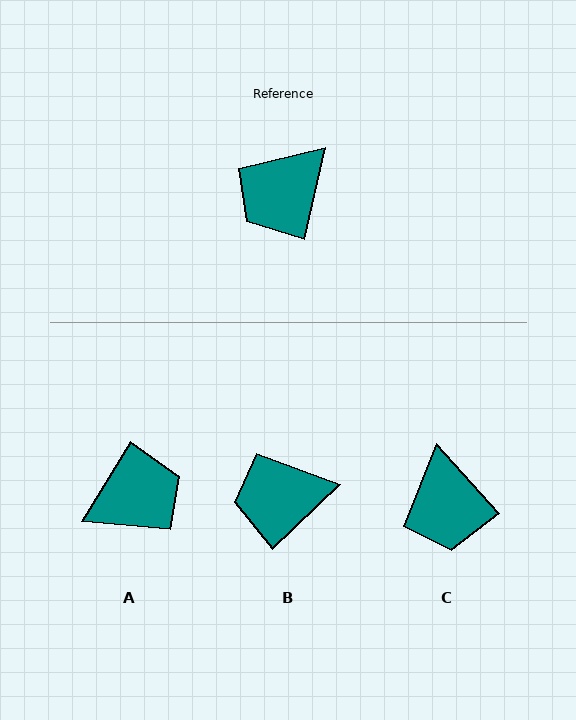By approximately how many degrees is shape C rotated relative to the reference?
Approximately 55 degrees counter-clockwise.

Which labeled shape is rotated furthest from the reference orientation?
A, about 162 degrees away.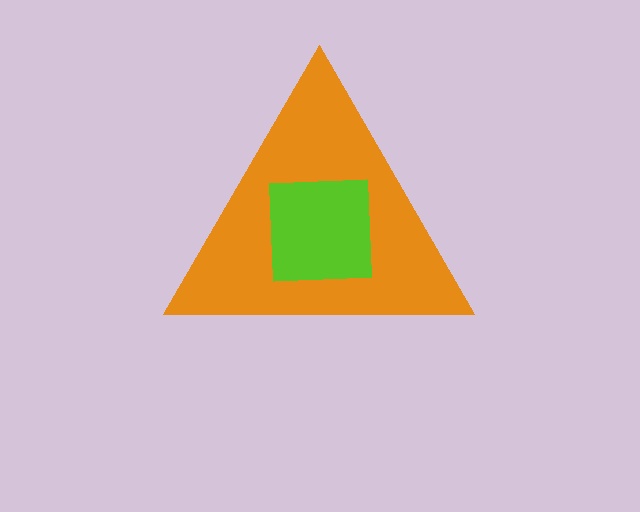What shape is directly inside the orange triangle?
The lime square.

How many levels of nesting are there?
2.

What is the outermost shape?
The orange triangle.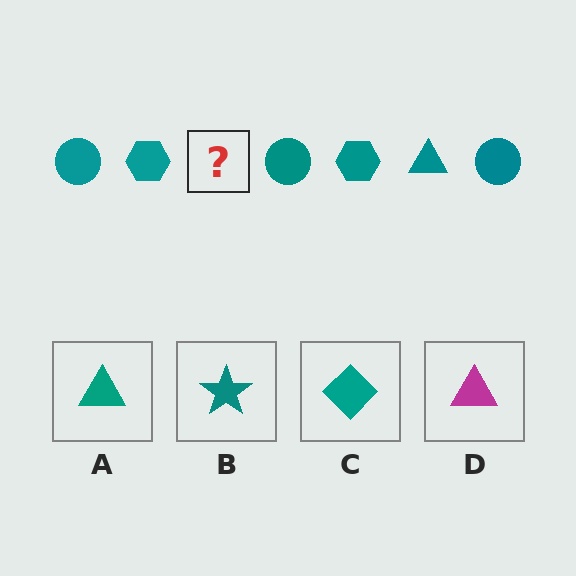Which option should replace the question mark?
Option A.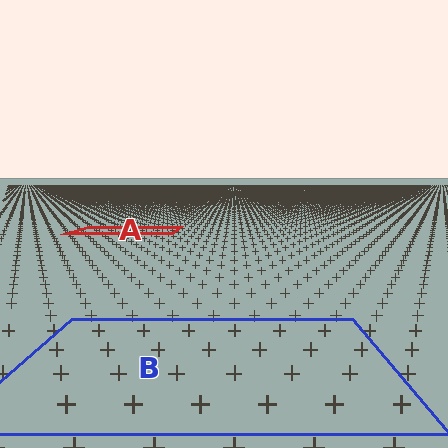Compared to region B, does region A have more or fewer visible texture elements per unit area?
Region A has more texture elements per unit area — they are packed more densely because it is farther away.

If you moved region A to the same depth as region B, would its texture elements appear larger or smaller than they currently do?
They would appear larger. At a closer depth, the same texture elements are projected at a bigger on-screen size.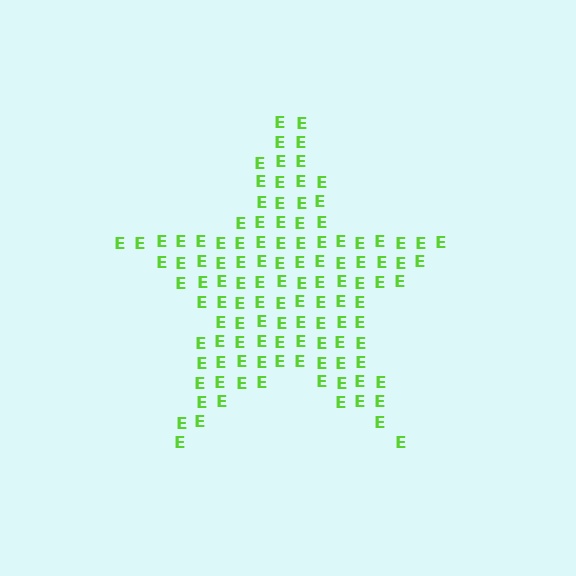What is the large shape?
The large shape is a star.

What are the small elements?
The small elements are letter E's.